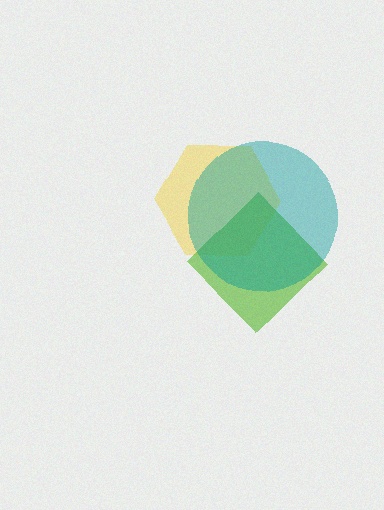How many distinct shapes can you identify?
There are 3 distinct shapes: a yellow hexagon, a lime diamond, a teal circle.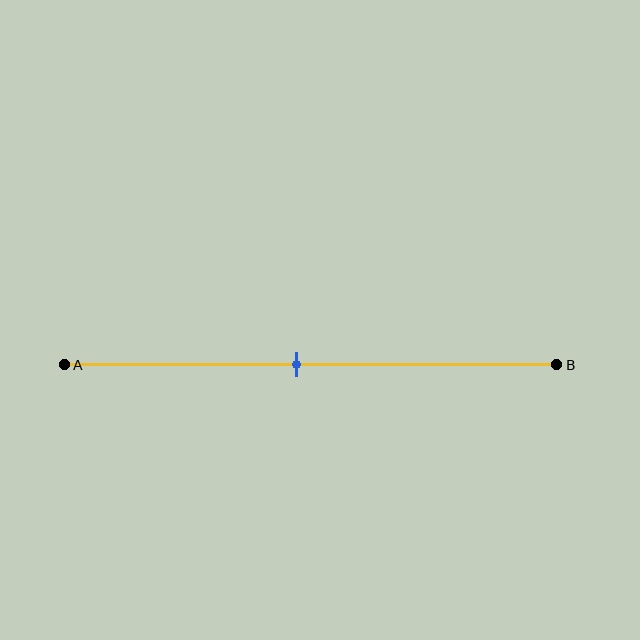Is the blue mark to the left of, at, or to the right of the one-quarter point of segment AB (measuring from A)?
The blue mark is to the right of the one-quarter point of segment AB.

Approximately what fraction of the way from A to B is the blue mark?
The blue mark is approximately 45% of the way from A to B.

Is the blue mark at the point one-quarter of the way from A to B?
No, the mark is at about 45% from A, not at the 25% one-quarter point.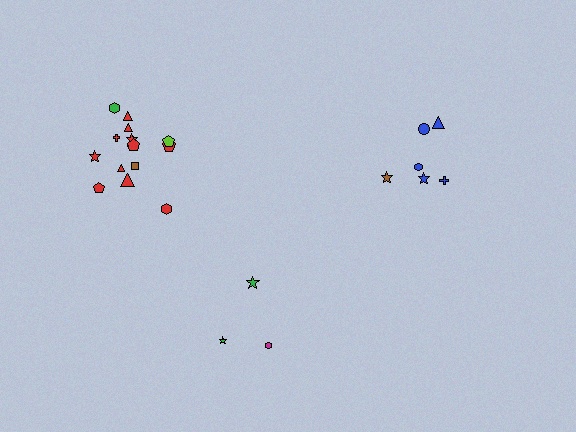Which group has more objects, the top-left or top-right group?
The top-left group.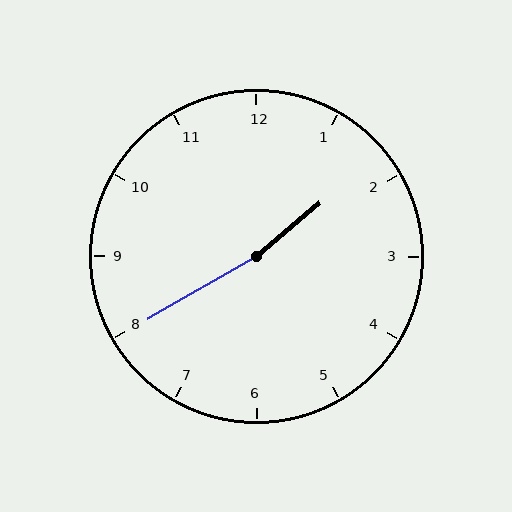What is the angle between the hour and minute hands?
Approximately 170 degrees.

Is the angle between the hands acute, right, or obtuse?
It is obtuse.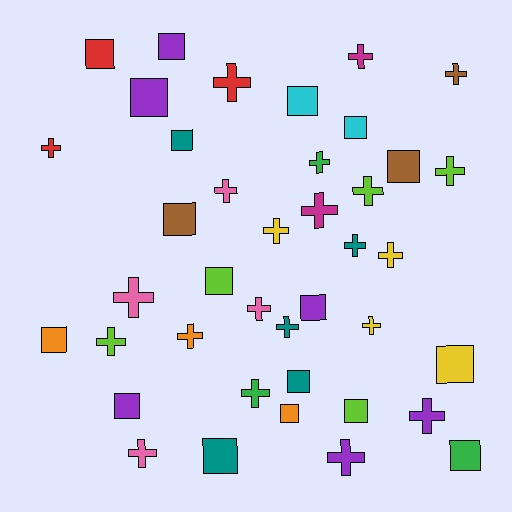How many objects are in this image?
There are 40 objects.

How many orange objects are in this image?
There are 3 orange objects.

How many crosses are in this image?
There are 22 crosses.